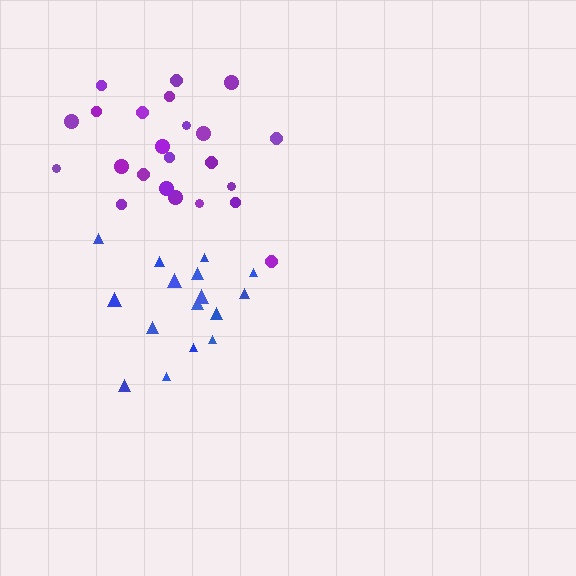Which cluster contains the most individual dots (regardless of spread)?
Purple (24).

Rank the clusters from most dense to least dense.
purple, blue.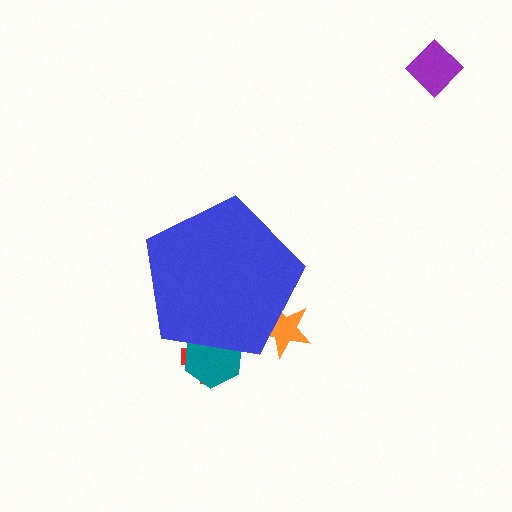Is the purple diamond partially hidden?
No, the purple diamond is fully visible.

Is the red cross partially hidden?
Yes, the red cross is partially hidden behind the blue pentagon.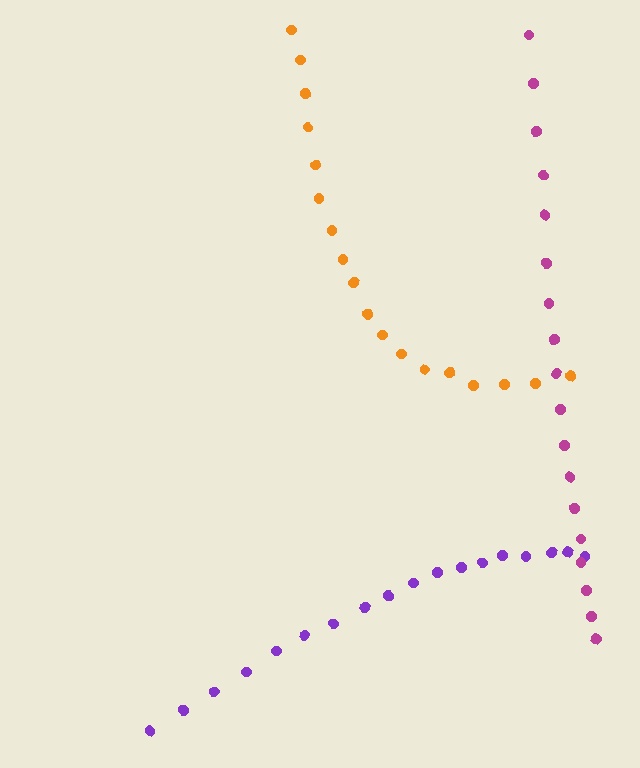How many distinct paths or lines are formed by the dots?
There are 3 distinct paths.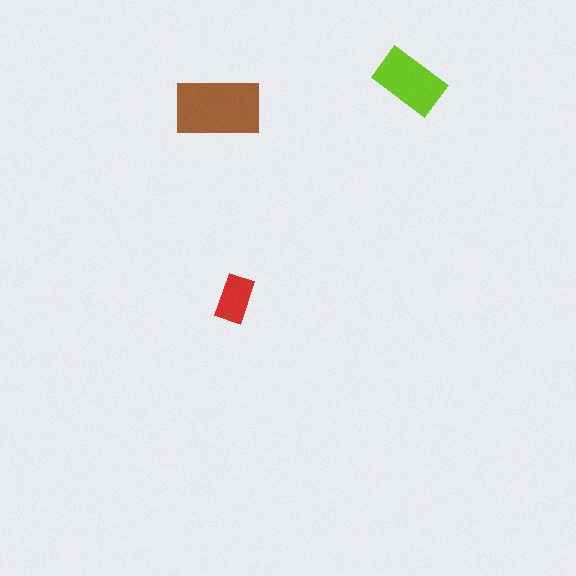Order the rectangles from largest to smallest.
the brown one, the lime one, the red one.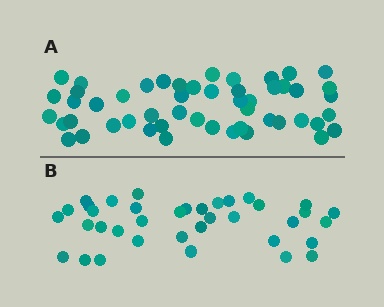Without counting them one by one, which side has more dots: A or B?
Region A (the top region) has more dots.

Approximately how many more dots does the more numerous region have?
Region A has approximately 15 more dots than region B.